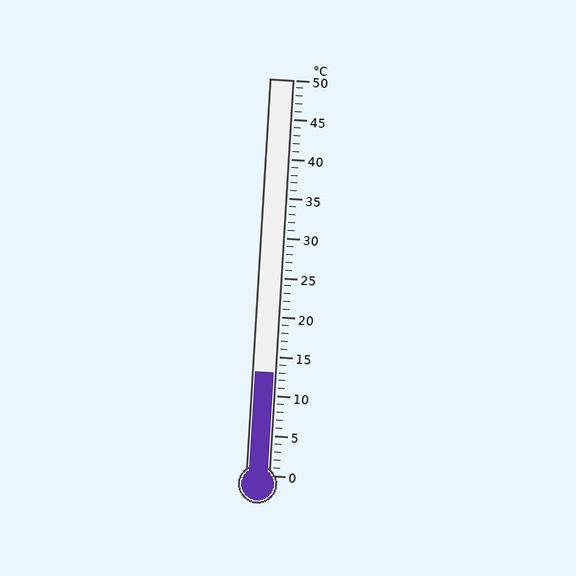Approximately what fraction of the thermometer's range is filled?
The thermometer is filled to approximately 25% of its range.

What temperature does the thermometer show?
The thermometer shows approximately 13°C.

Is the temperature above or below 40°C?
The temperature is below 40°C.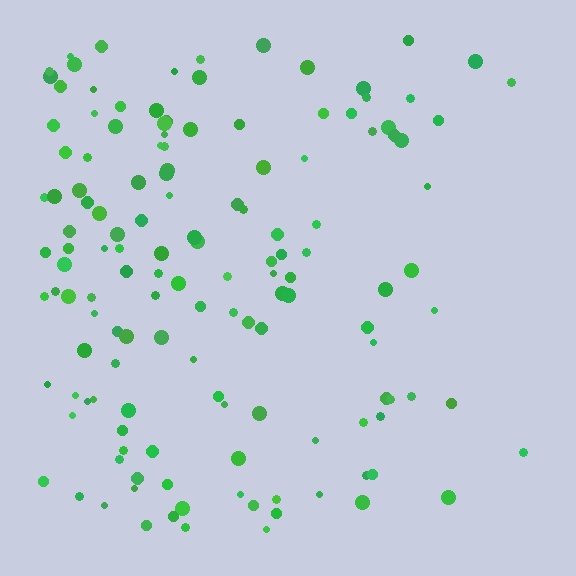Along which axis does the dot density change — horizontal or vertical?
Horizontal.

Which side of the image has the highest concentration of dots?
The left.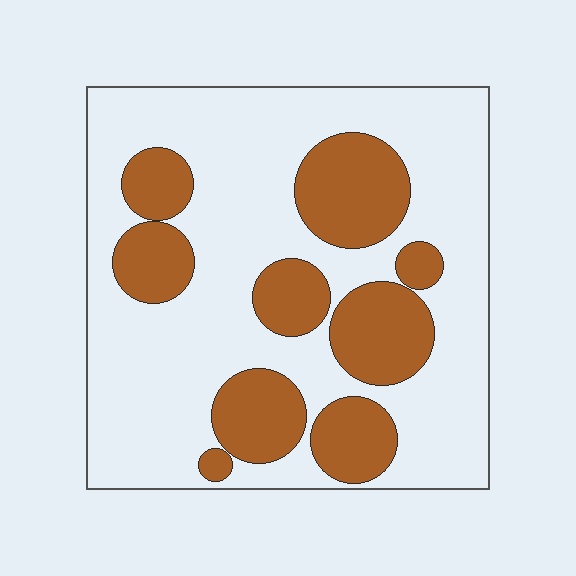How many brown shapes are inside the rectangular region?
9.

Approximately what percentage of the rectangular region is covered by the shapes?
Approximately 30%.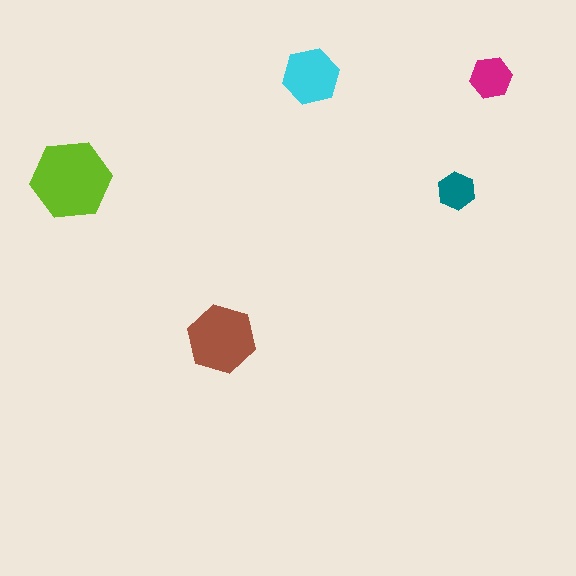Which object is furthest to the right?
The magenta hexagon is rightmost.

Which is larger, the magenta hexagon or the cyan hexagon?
The cyan one.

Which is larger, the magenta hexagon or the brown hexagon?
The brown one.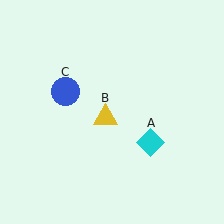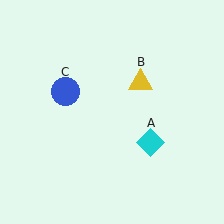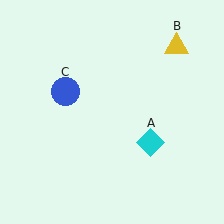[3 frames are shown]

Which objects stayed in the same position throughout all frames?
Cyan diamond (object A) and blue circle (object C) remained stationary.